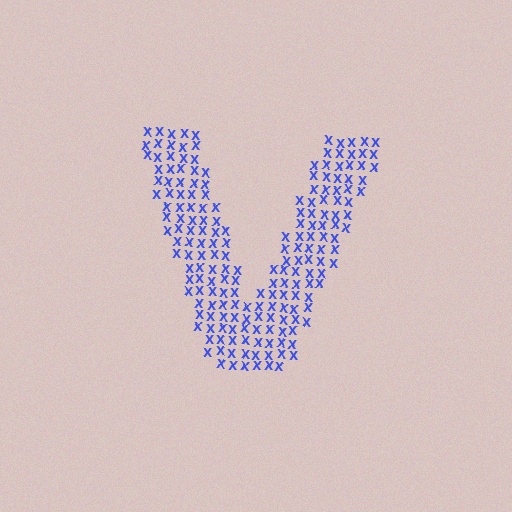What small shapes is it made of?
It is made of small letter X's.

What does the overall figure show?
The overall figure shows the letter V.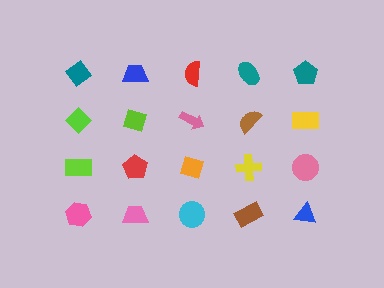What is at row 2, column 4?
A brown semicircle.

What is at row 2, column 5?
A yellow rectangle.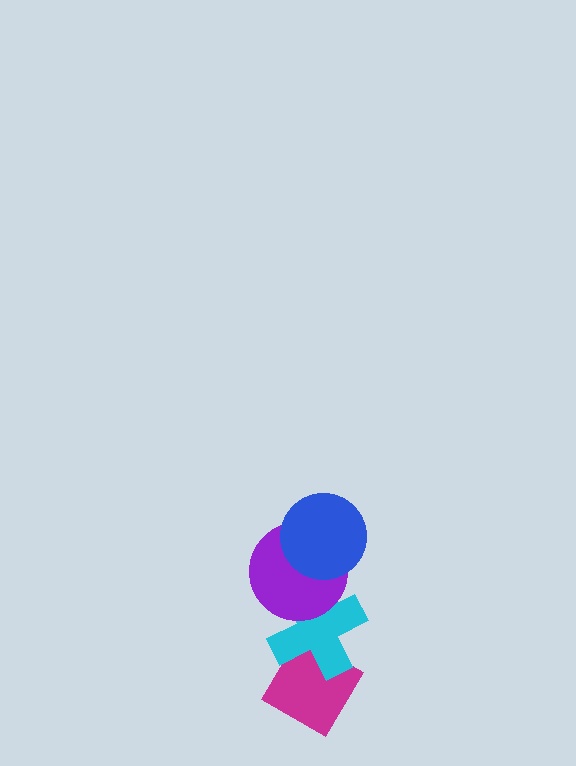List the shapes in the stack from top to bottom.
From top to bottom: the blue circle, the purple circle, the cyan cross, the magenta diamond.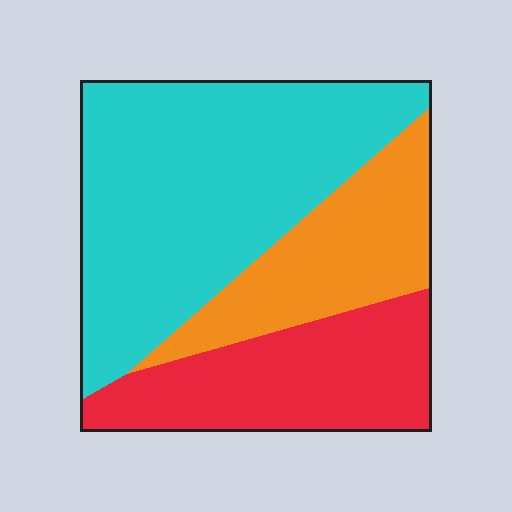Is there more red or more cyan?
Cyan.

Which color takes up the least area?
Orange, at roughly 20%.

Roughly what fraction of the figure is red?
Red takes up between a sixth and a third of the figure.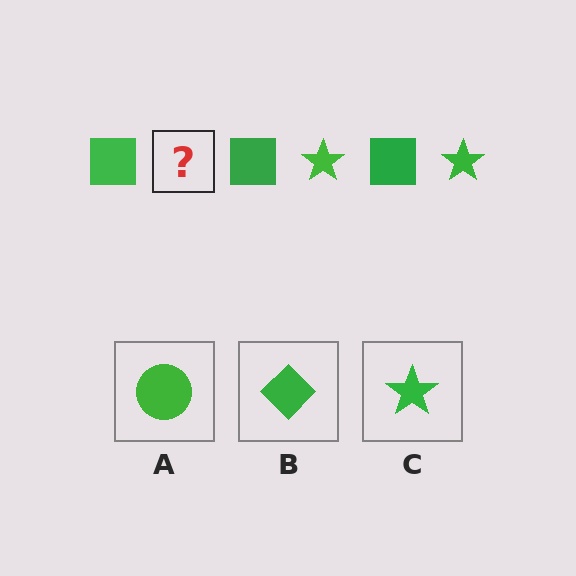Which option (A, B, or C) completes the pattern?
C.